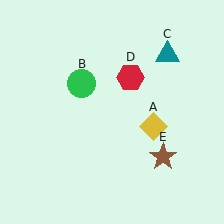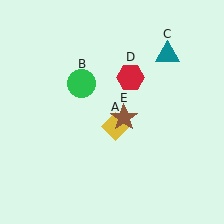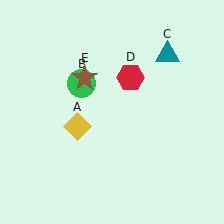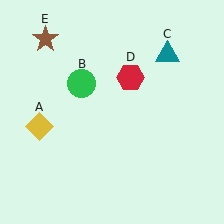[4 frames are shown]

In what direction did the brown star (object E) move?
The brown star (object E) moved up and to the left.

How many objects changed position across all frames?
2 objects changed position: yellow diamond (object A), brown star (object E).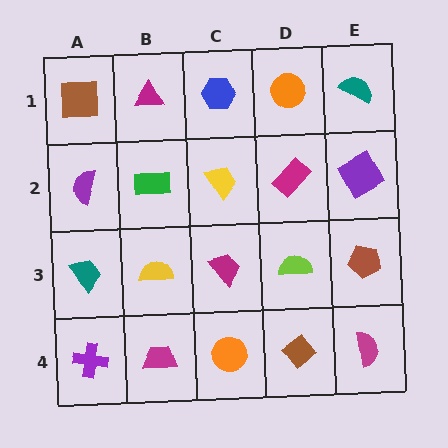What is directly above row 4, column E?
A brown pentagon.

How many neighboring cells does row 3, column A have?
3.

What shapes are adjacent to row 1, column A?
A purple semicircle (row 2, column A), a magenta triangle (row 1, column B).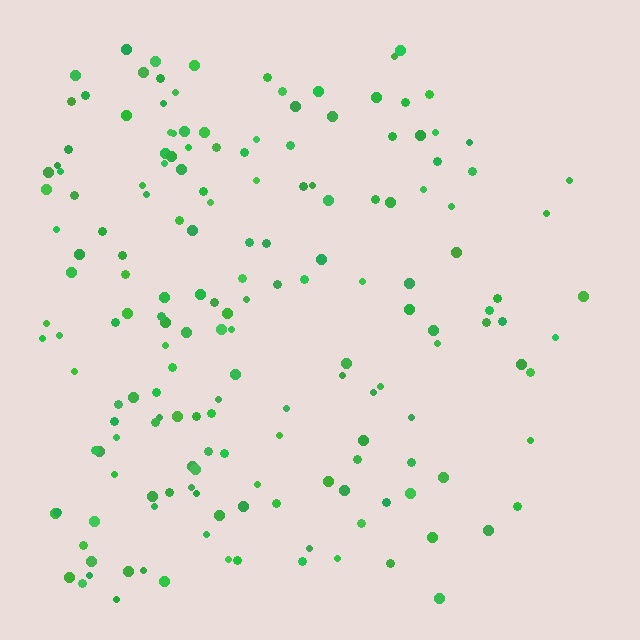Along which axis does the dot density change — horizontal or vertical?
Horizontal.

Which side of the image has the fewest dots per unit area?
The right.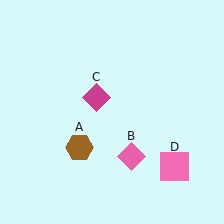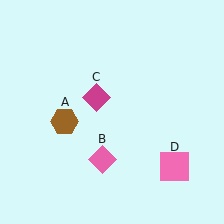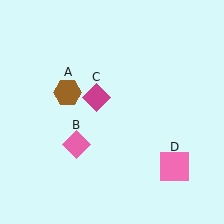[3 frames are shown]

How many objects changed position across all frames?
2 objects changed position: brown hexagon (object A), pink diamond (object B).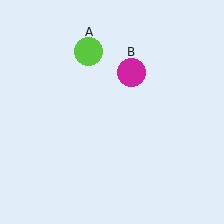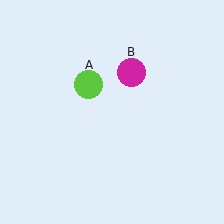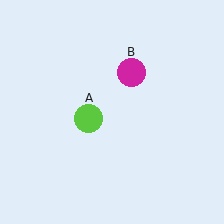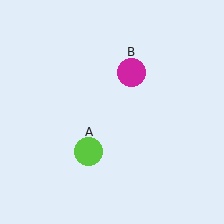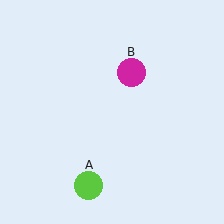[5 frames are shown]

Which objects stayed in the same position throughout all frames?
Magenta circle (object B) remained stationary.